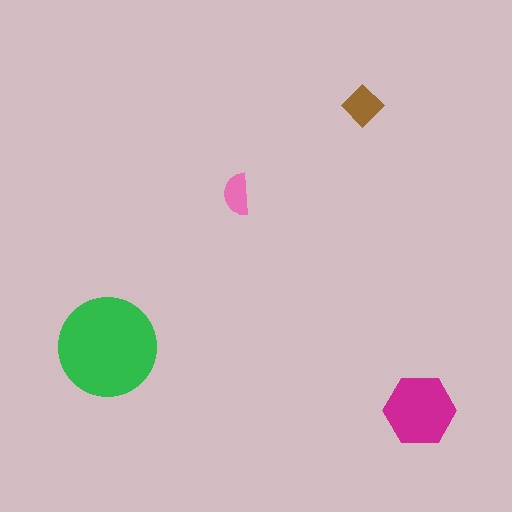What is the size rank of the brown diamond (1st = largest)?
3rd.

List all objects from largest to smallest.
The green circle, the magenta hexagon, the brown diamond, the pink semicircle.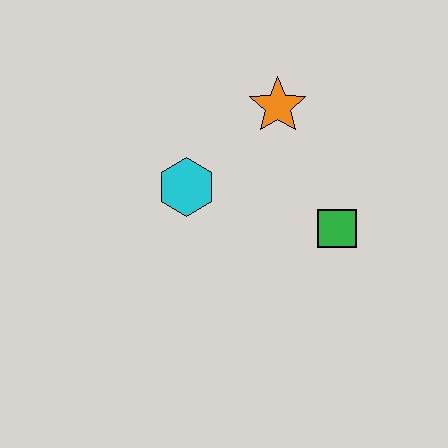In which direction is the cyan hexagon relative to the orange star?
The cyan hexagon is to the left of the orange star.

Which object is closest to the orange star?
The cyan hexagon is closest to the orange star.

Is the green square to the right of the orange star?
Yes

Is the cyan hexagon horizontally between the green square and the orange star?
No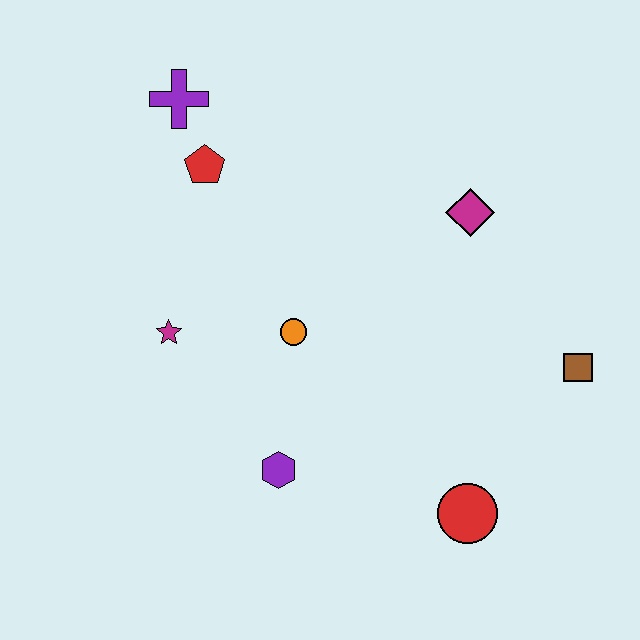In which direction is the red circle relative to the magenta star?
The red circle is to the right of the magenta star.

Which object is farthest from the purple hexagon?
The purple cross is farthest from the purple hexagon.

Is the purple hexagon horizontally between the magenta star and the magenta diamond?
Yes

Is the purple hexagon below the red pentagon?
Yes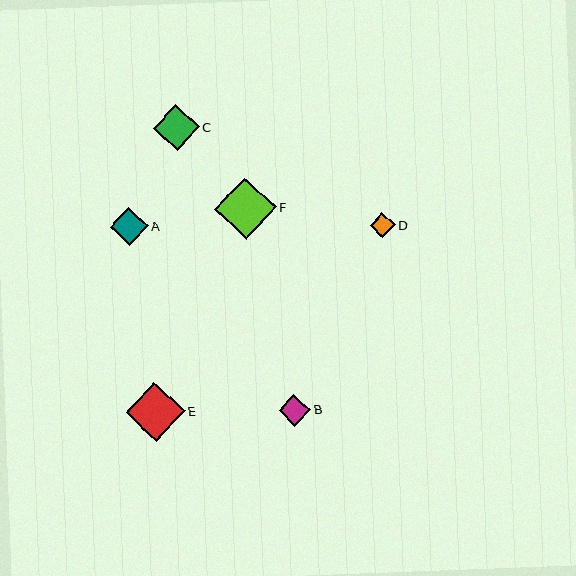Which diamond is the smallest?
Diamond D is the smallest with a size of approximately 25 pixels.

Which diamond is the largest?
Diamond F is the largest with a size of approximately 62 pixels.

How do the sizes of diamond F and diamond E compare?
Diamond F and diamond E are approximately the same size.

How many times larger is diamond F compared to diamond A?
Diamond F is approximately 1.6 times the size of diamond A.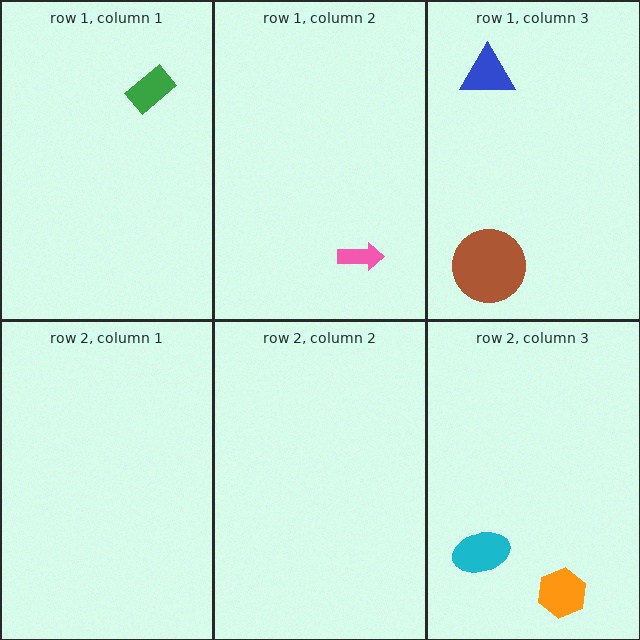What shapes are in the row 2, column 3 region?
The cyan ellipse, the orange hexagon.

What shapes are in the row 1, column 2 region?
The pink arrow.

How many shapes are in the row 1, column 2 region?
1.